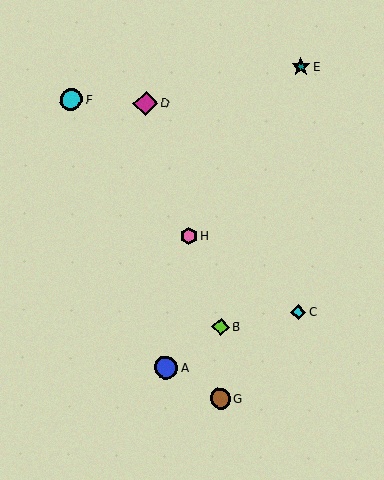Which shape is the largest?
The magenta diamond (labeled D) is the largest.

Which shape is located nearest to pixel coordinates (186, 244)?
The pink hexagon (labeled H) at (189, 236) is nearest to that location.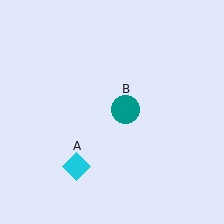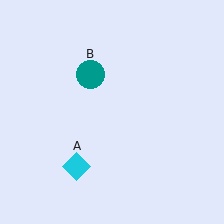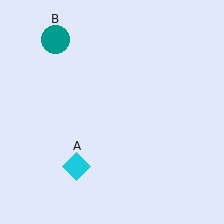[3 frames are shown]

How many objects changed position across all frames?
1 object changed position: teal circle (object B).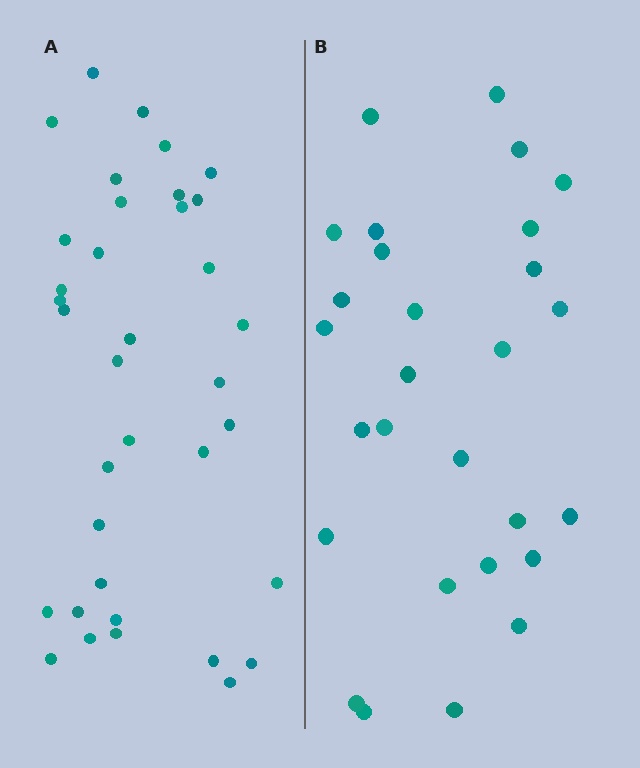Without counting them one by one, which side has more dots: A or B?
Region A (the left region) has more dots.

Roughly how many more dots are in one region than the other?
Region A has roughly 8 or so more dots than region B.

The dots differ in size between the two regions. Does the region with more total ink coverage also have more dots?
No. Region B has more total ink coverage because its dots are larger, but region A actually contains more individual dots. Total area can be misleading — the number of items is what matters here.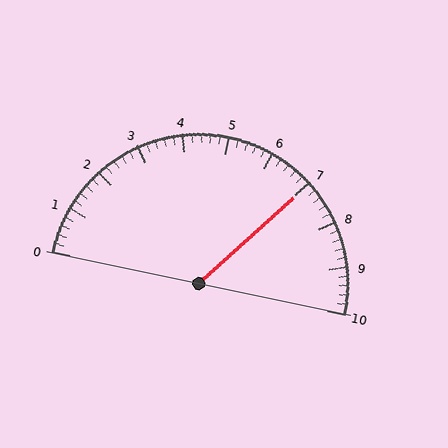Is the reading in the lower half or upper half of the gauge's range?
The reading is in the upper half of the range (0 to 10).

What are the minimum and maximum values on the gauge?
The gauge ranges from 0 to 10.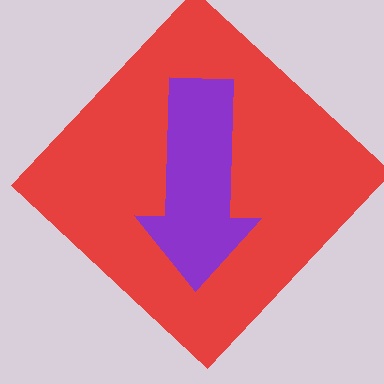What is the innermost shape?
The purple arrow.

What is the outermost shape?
The red diamond.